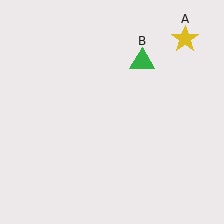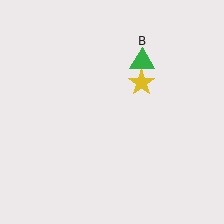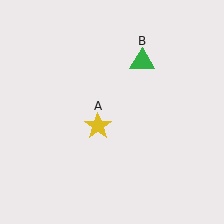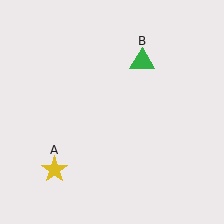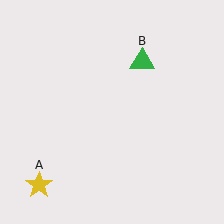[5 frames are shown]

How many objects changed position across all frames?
1 object changed position: yellow star (object A).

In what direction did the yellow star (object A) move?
The yellow star (object A) moved down and to the left.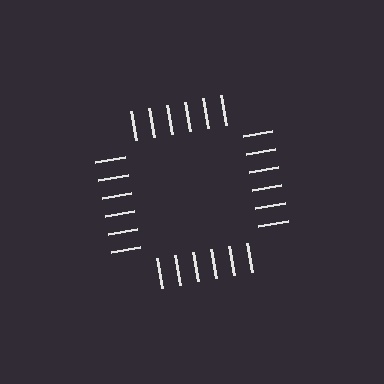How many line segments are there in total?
24 — 6 along each of the 4 edges.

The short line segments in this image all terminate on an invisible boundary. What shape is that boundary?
An illusory square — the line segments terminate on its edges but no continuous stroke is drawn.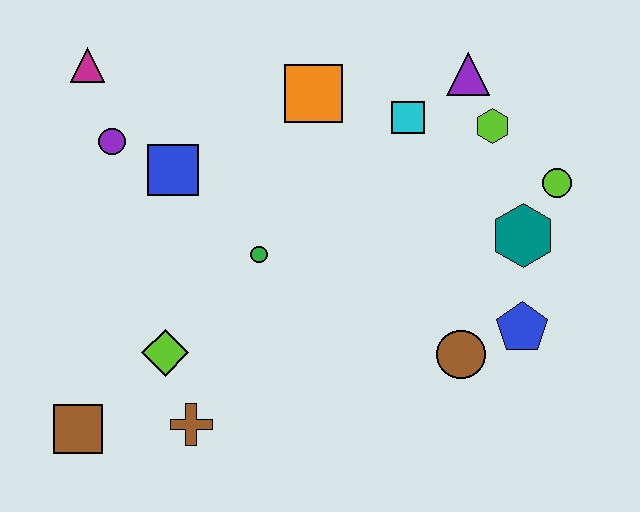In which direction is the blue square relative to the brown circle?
The blue square is to the left of the brown circle.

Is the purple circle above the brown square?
Yes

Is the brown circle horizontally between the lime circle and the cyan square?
Yes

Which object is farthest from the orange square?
The brown square is farthest from the orange square.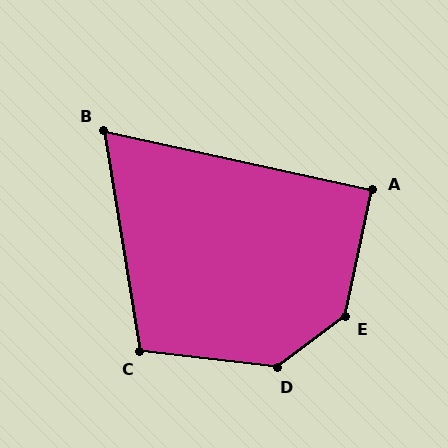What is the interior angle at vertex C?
Approximately 106 degrees (obtuse).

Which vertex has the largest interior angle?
E, at approximately 139 degrees.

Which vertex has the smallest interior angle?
B, at approximately 68 degrees.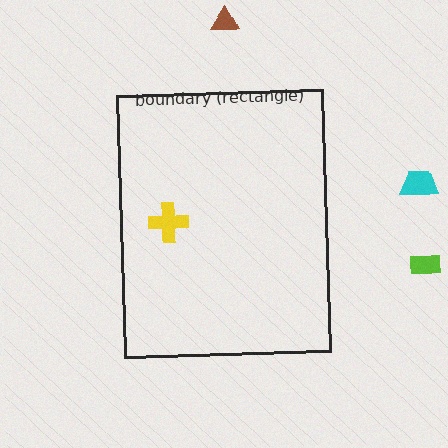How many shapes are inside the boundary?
1 inside, 3 outside.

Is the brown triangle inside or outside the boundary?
Outside.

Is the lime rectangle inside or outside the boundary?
Outside.